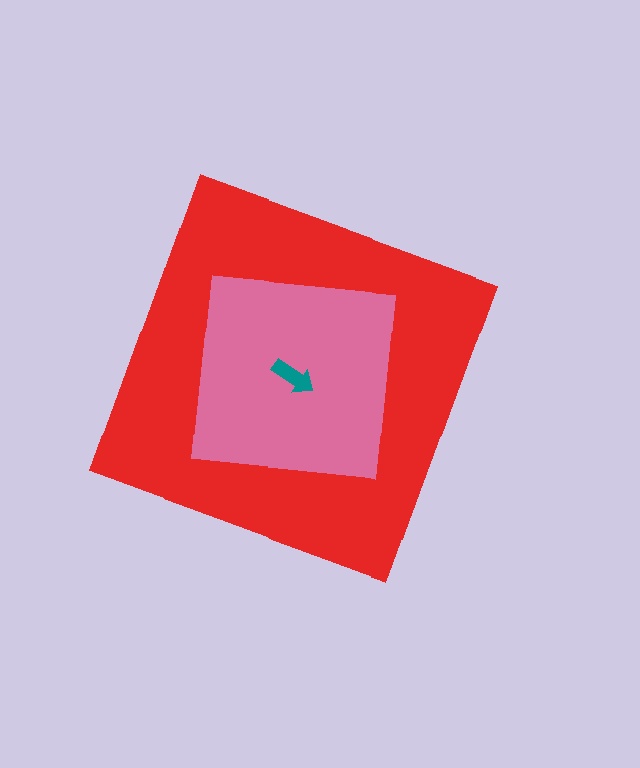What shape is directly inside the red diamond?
The pink square.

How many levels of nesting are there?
3.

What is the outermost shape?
The red diamond.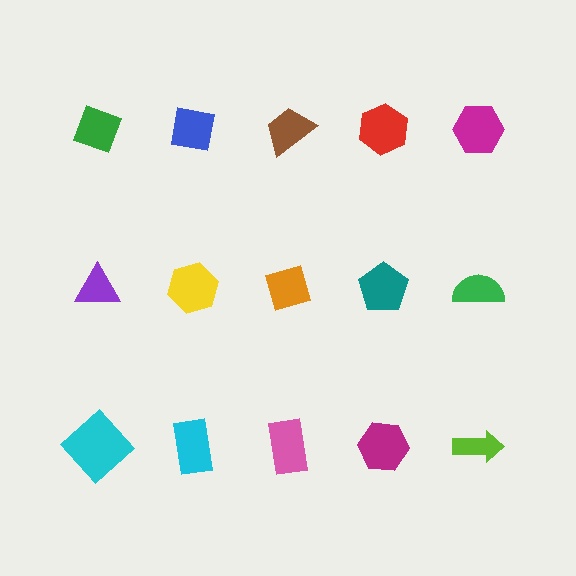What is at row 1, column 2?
A blue square.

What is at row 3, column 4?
A magenta hexagon.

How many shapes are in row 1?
5 shapes.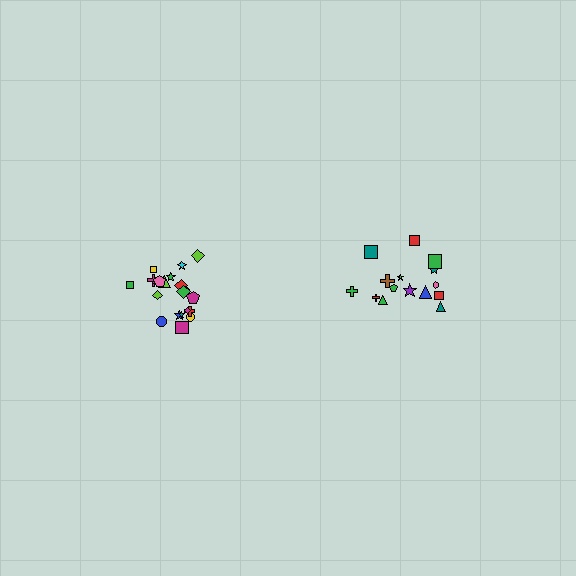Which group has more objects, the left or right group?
The left group.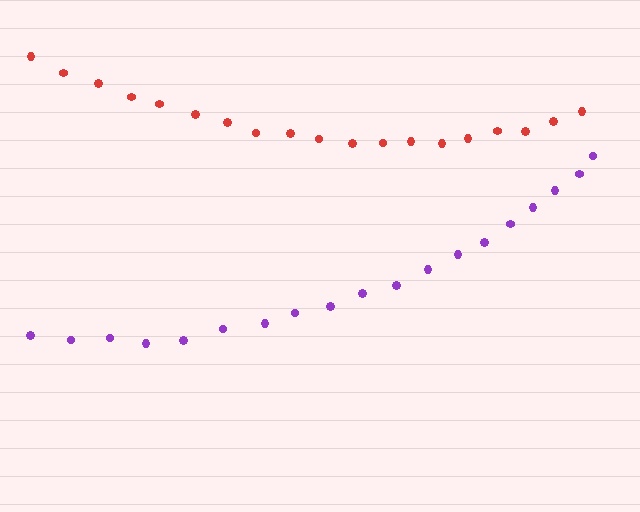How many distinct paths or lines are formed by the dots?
There are 2 distinct paths.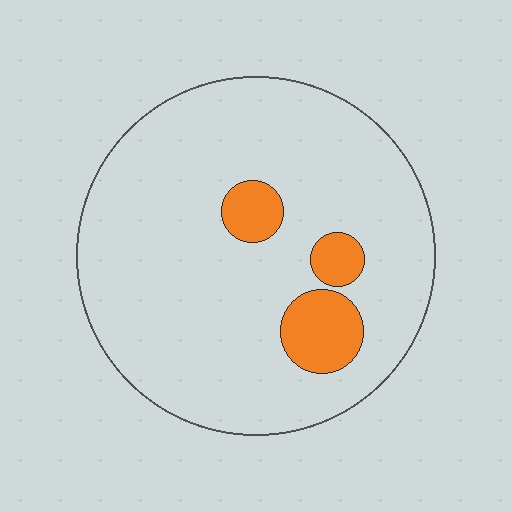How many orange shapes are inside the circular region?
3.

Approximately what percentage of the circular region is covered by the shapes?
Approximately 10%.